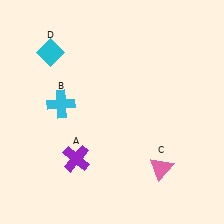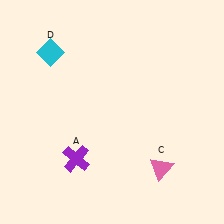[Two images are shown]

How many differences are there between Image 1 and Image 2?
There is 1 difference between the two images.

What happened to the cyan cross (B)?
The cyan cross (B) was removed in Image 2. It was in the top-left area of Image 1.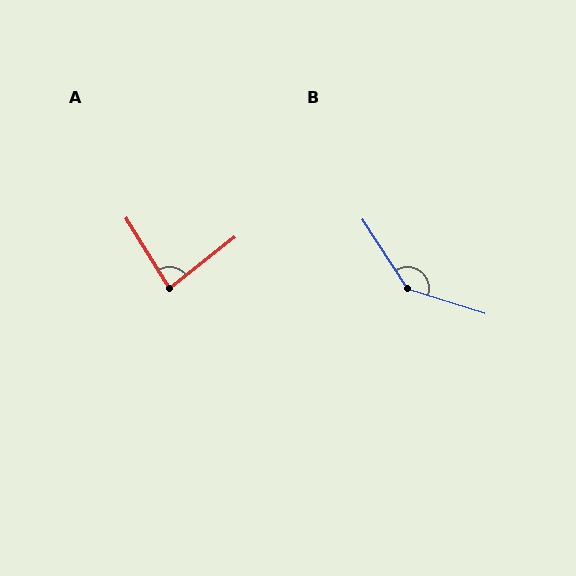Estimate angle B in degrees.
Approximately 141 degrees.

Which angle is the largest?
B, at approximately 141 degrees.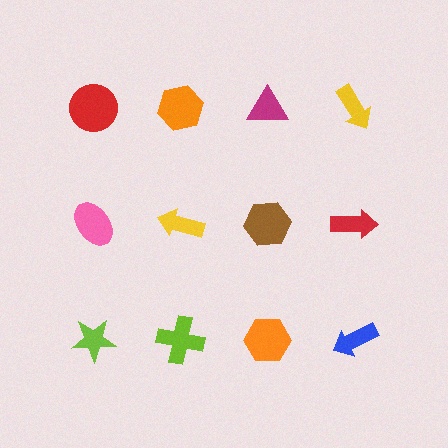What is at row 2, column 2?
A yellow arrow.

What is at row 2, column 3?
A brown hexagon.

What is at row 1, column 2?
An orange hexagon.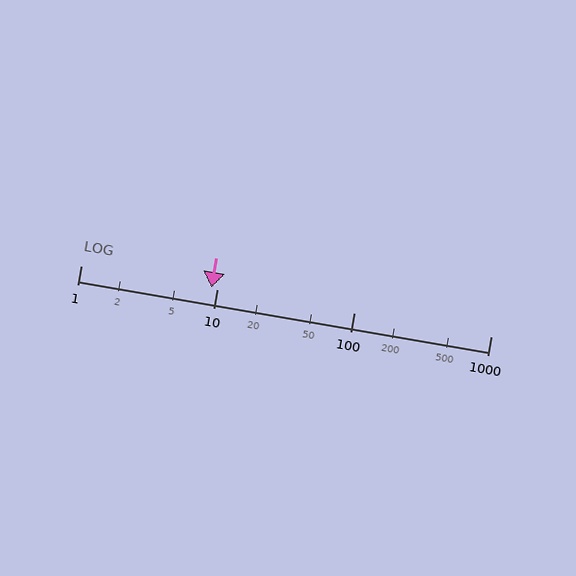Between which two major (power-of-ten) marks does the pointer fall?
The pointer is between 1 and 10.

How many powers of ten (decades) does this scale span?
The scale spans 3 decades, from 1 to 1000.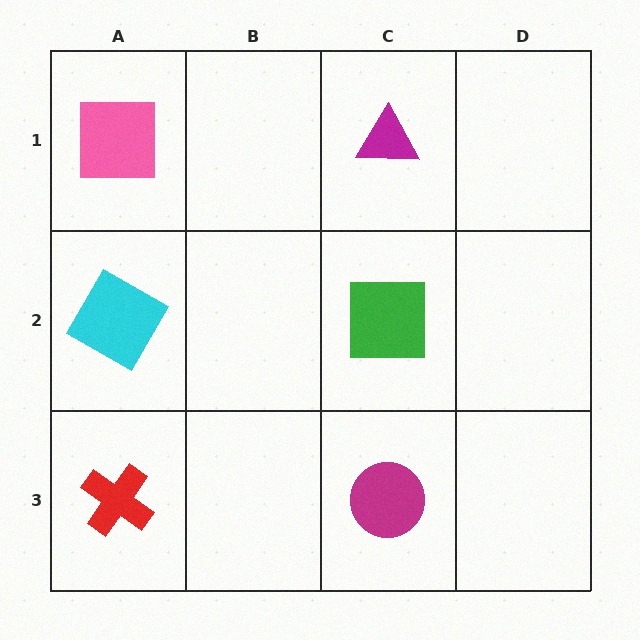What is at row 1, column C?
A magenta triangle.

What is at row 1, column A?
A pink square.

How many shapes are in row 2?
2 shapes.